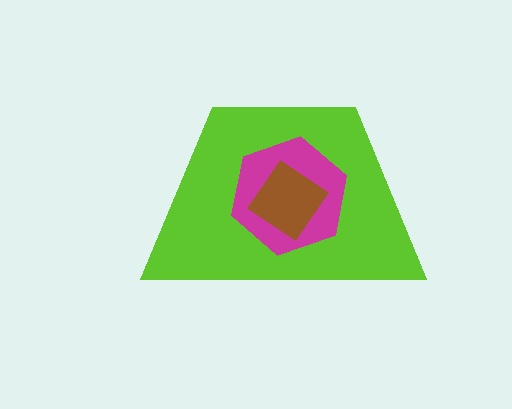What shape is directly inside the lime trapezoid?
The magenta hexagon.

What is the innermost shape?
The brown diamond.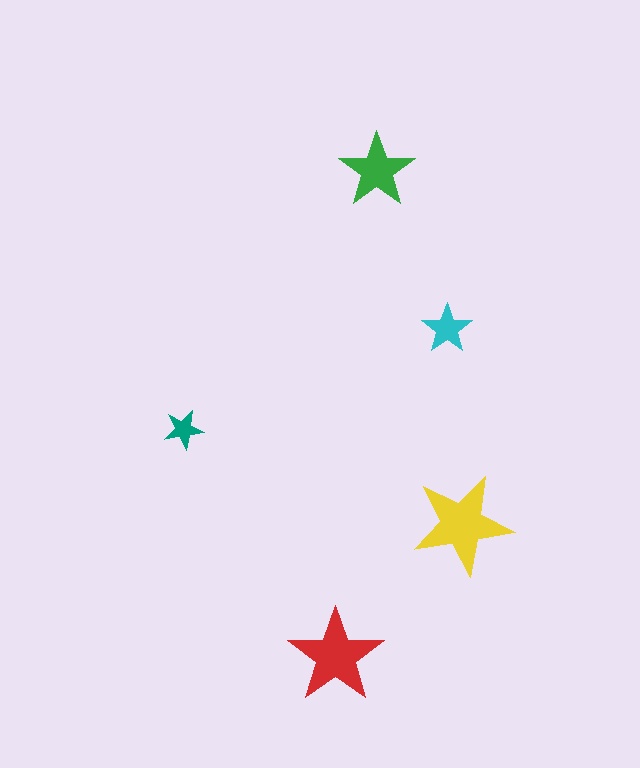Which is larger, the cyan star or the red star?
The red one.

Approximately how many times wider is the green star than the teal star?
About 2 times wider.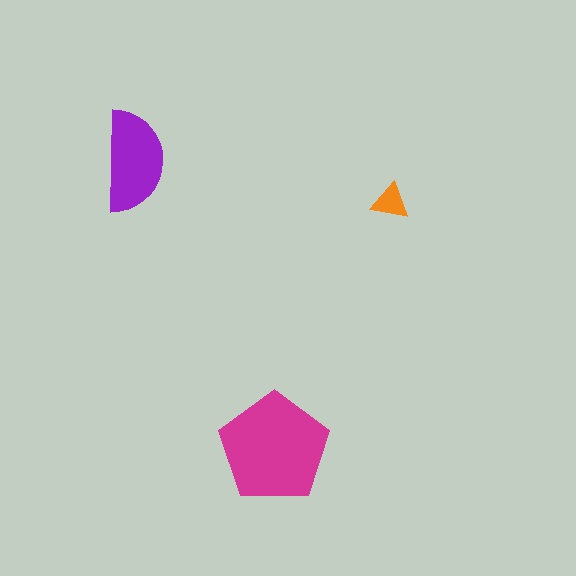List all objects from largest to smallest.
The magenta pentagon, the purple semicircle, the orange triangle.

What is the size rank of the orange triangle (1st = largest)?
3rd.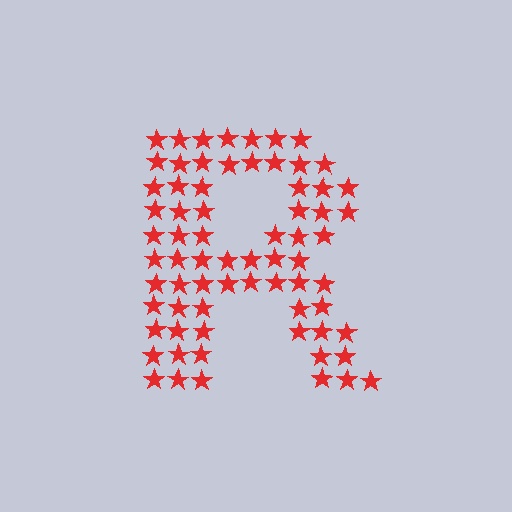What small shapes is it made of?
It is made of small stars.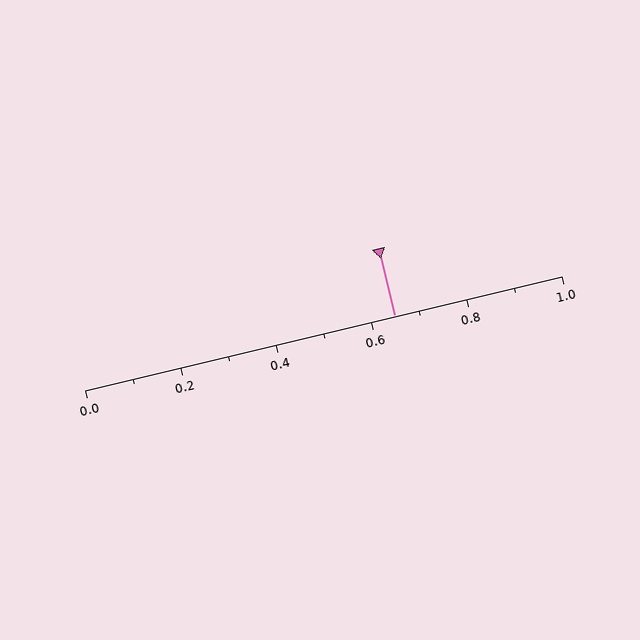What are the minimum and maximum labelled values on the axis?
The axis runs from 0.0 to 1.0.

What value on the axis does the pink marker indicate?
The marker indicates approximately 0.65.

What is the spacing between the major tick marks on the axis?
The major ticks are spaced 0.2 apart.